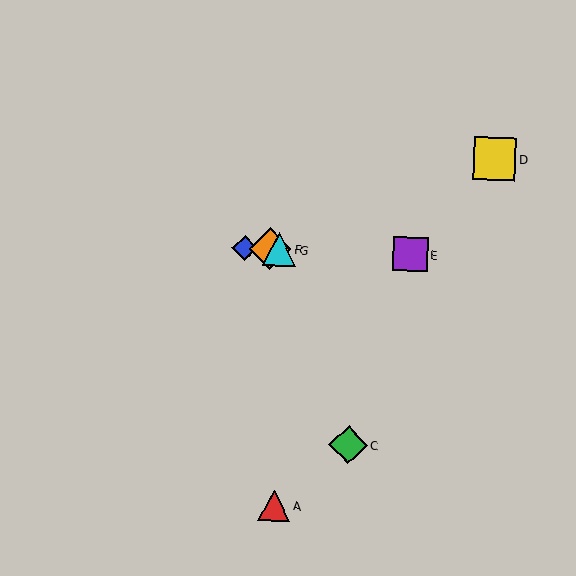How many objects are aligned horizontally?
4 objects (B, E, F, G) are aligned horizontally.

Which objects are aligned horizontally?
Objects B, E, F, G are aligned horizontally.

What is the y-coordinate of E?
Object E is at y≈254.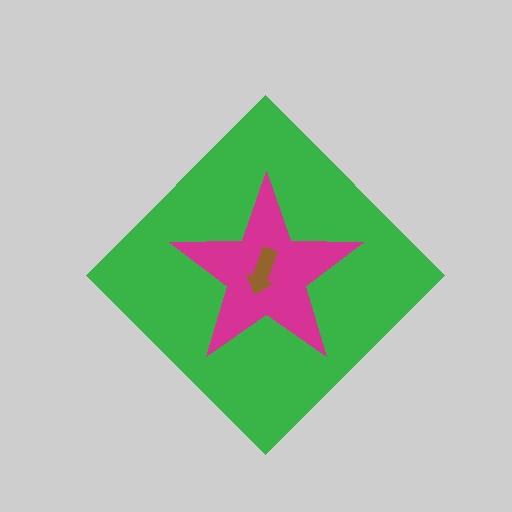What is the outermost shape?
The green diamond.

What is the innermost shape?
The brown arrow.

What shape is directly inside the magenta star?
The brown arrow.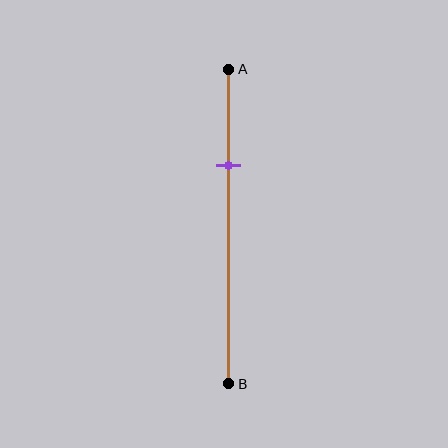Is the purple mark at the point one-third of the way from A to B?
Yes, the mark is approximately at the one-third point.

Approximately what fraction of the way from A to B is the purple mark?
The purple mark is approximately 30% of the way from A to B.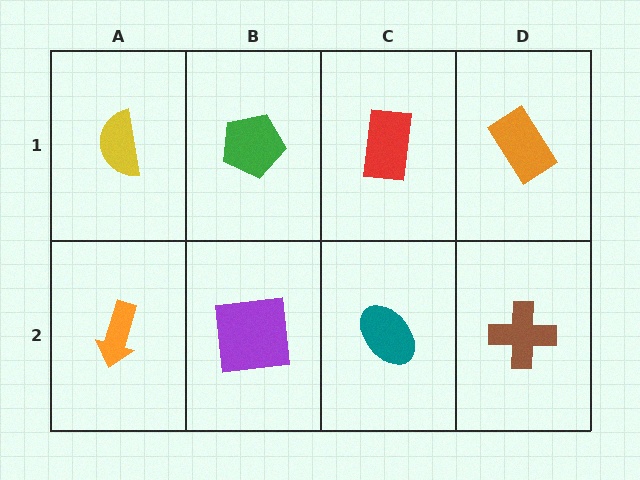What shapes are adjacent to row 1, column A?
An orange arrow (row 2, column A), a green pentagon (row 1, column B).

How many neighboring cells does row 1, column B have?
3.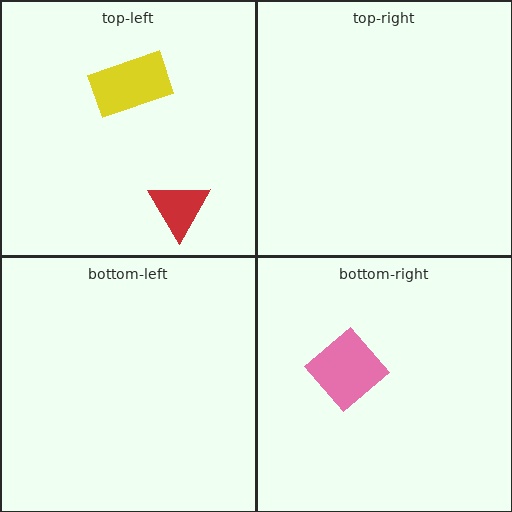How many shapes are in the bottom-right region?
1.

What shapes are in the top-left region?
The yellow rectangle, the red triangle.